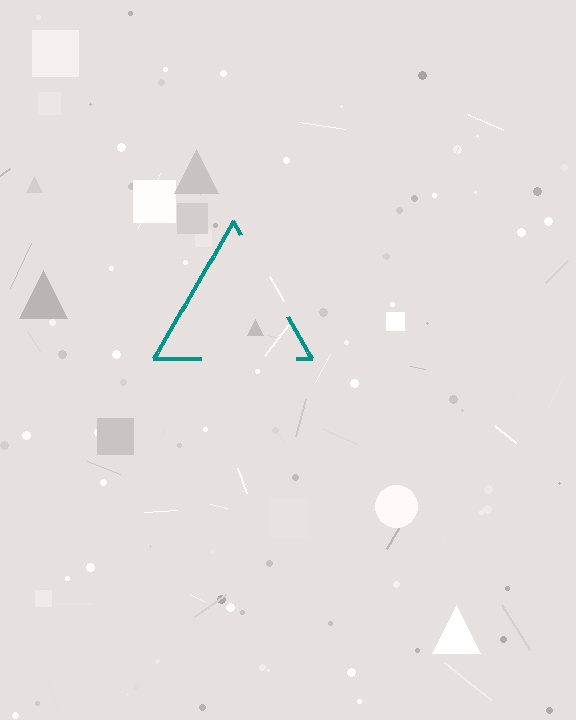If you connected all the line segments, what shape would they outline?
They would outline a triangle.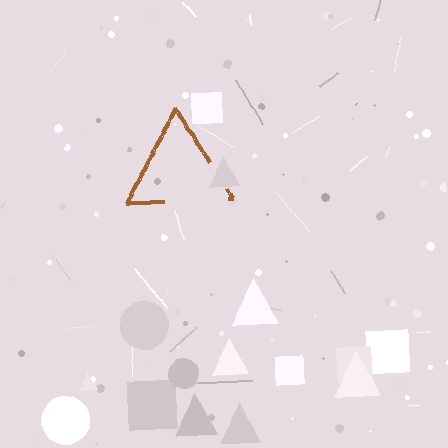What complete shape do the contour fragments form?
The contour fragments form a triangle.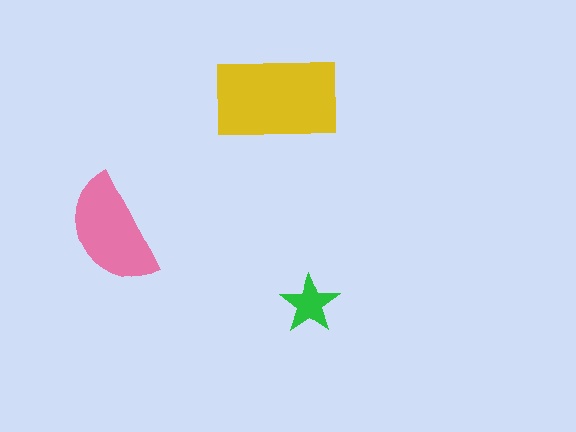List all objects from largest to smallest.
The yellow rectangle, the pink semicircle, the green star.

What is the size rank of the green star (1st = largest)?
3rd.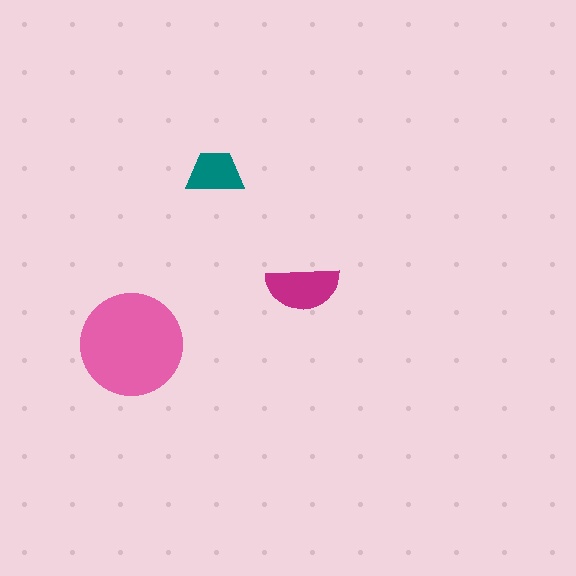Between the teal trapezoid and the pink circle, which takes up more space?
The pink circle.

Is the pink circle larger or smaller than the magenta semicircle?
Larger.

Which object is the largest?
The pink circle.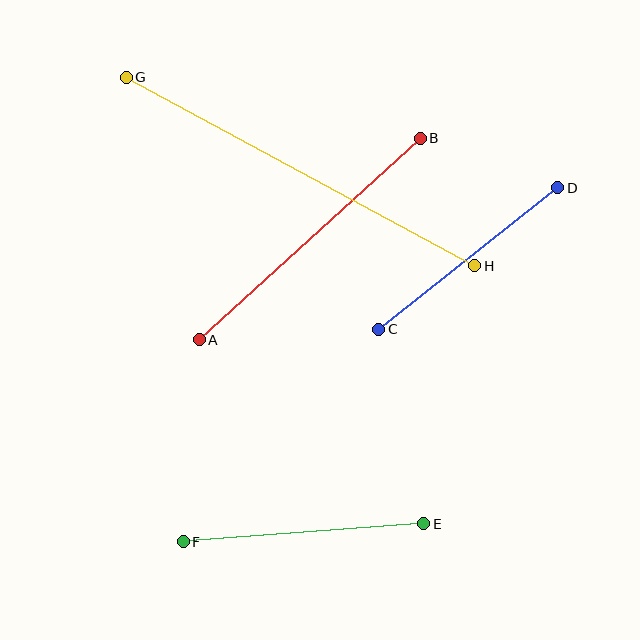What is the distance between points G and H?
The distance is approximately 396 pixels.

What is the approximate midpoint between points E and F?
The midpoint is at approximately (303, 533) pixels.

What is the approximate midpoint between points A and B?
The midpoint is at approximately (310, 239) pixels.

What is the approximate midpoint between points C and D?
The midpoint is at approximately (468, 258) pixels.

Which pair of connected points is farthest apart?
Points G and H are farthest apart.